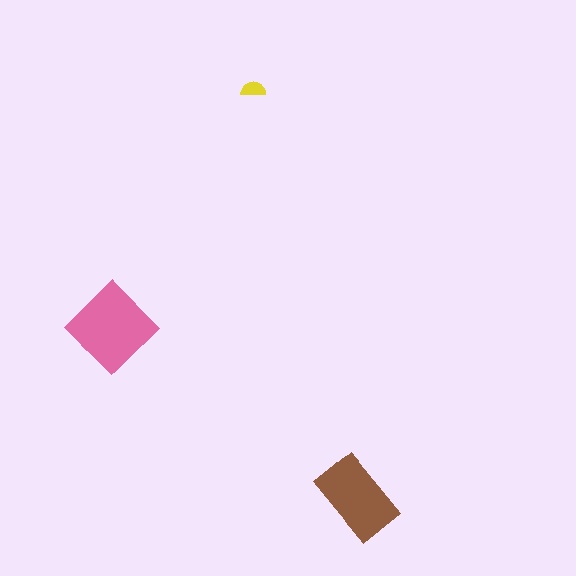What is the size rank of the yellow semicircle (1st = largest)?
3rd.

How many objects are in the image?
There are 3 objects in the image.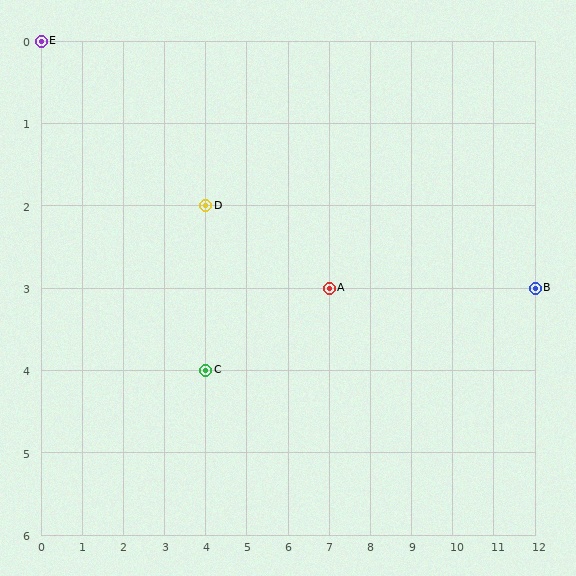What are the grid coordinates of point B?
Point B is at grid coordinates (12, 3).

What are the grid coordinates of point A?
Point A is at grid coordinates (7, 3).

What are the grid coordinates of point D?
Point D is at grid coordinates (4, 2).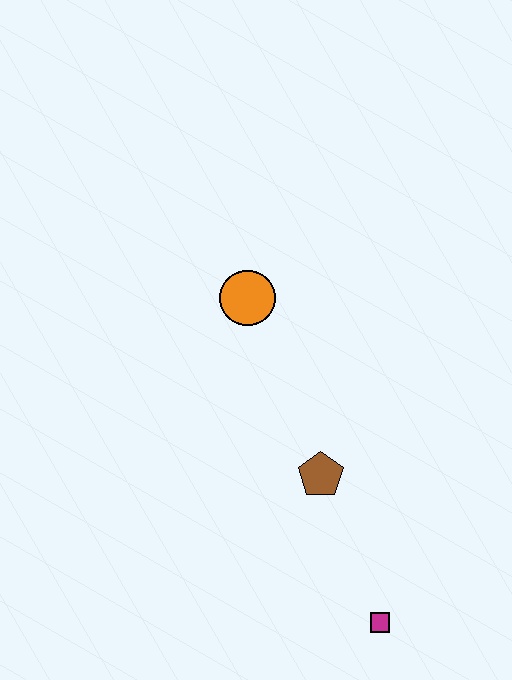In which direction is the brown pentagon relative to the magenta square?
The brown pentagon is above the magenta square.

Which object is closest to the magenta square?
The brown pentagon is closest to the magenta square.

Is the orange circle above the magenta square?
Yes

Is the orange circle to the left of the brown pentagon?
Yes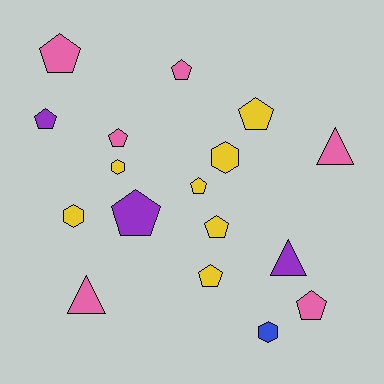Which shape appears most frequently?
Pentagon, with 10 objects.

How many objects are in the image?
There are 17 objects.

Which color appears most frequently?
Yellow, with 7 objects.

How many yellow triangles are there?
There are no yellow triangles.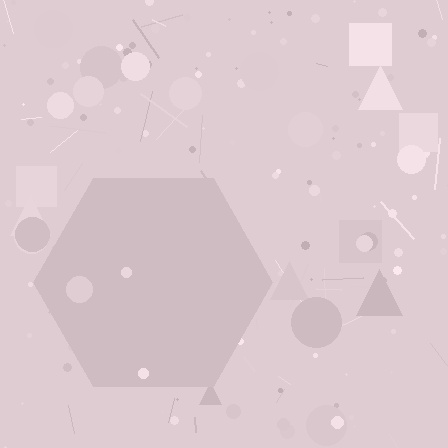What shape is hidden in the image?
A hexagon is hidden in the image.